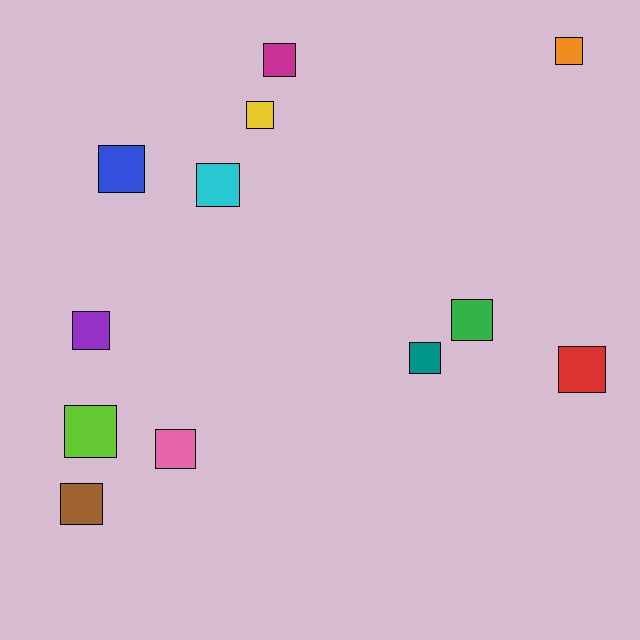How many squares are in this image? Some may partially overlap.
There are 12 squares.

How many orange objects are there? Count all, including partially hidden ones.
There is 1 orange object.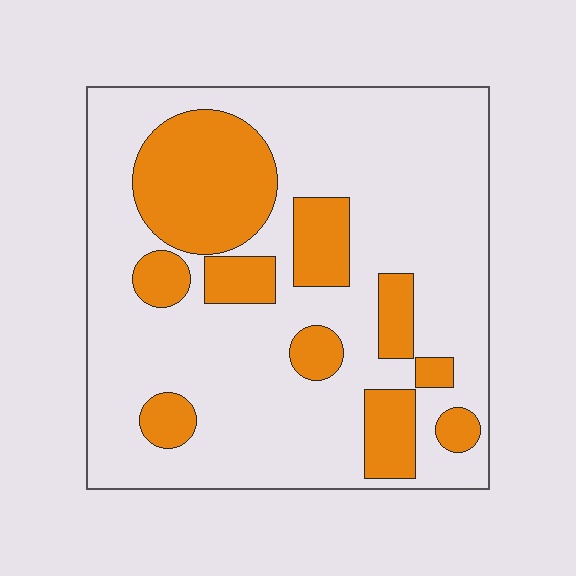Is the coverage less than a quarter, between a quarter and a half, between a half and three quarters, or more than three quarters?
Between a quarter and a half.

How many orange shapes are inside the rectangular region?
10.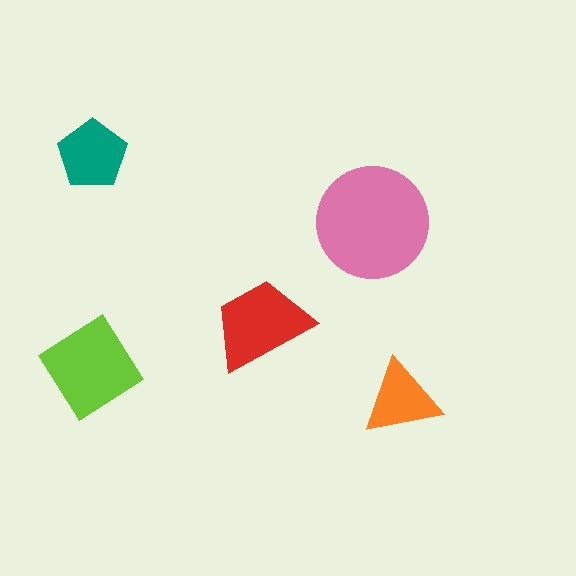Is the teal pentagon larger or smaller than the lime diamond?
Smaller.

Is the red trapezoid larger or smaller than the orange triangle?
Larger.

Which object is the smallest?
The orange triangle.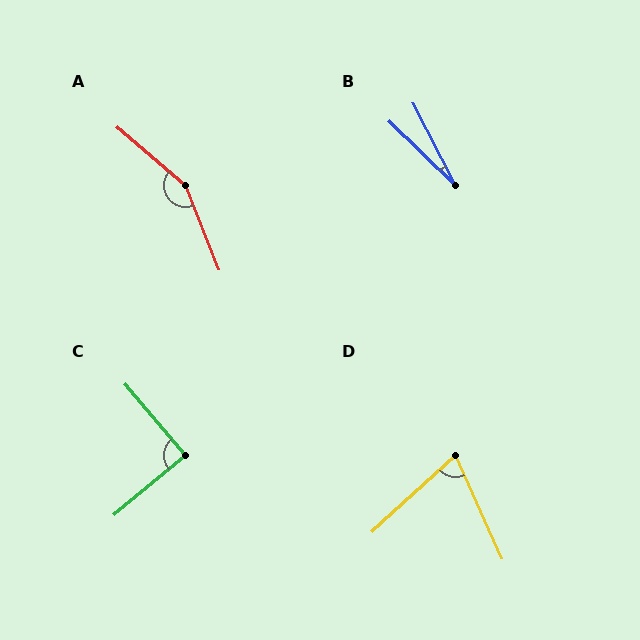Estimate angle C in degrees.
Approximately 89 degrees.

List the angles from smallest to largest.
B (19°), D (72°), C (89°), A (152°).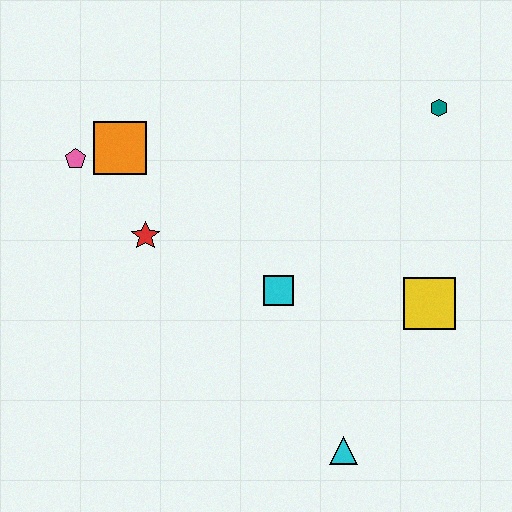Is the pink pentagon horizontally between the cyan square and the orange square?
No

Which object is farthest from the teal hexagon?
The pink pentagon is farthest from the teal hexagon.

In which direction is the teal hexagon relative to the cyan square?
The teal hexagon is above the cyan square.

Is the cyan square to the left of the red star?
No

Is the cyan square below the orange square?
Yes